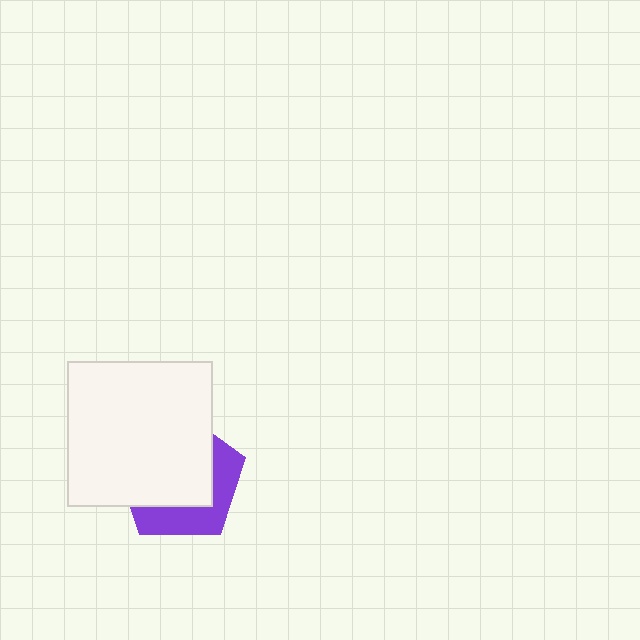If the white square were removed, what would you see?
You would see the complete purple pentagon.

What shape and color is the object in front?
The object in front is a white square.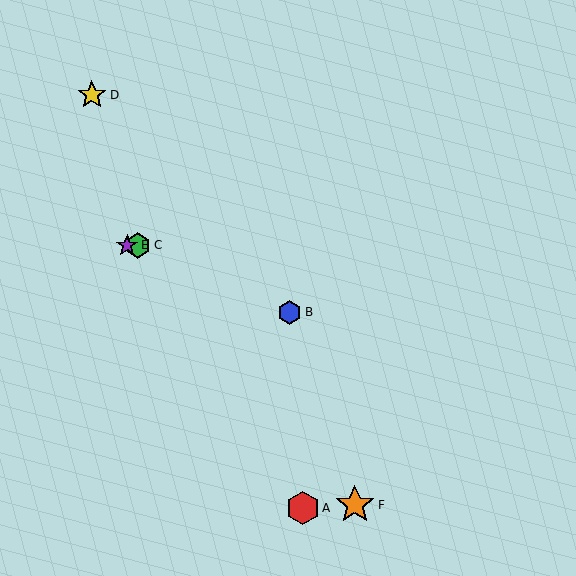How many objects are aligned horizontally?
2 objects (C, E) are aligned horizontally.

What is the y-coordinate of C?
Object C is at y≈245.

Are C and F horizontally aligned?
No, C is at y≈245 and F is at y≈505.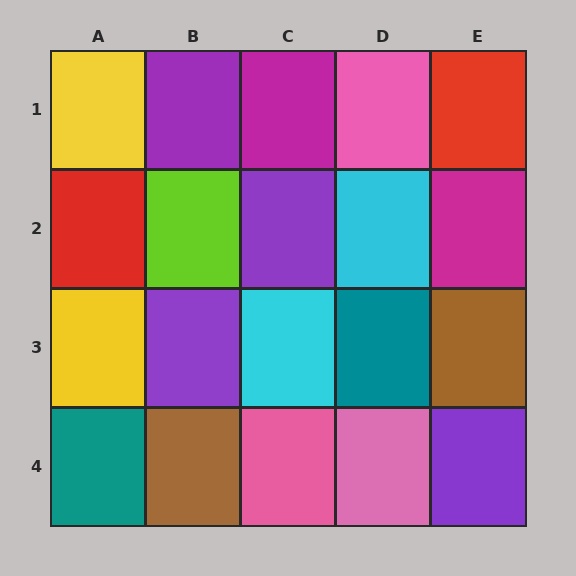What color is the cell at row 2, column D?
Cyan.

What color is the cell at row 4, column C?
Pink.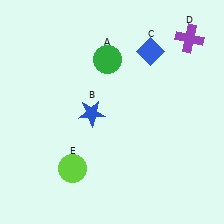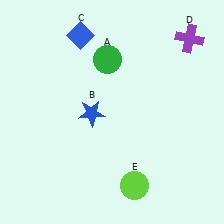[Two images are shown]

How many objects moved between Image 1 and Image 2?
2 objects moved between the two images.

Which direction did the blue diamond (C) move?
The blue diamond (C) moved left.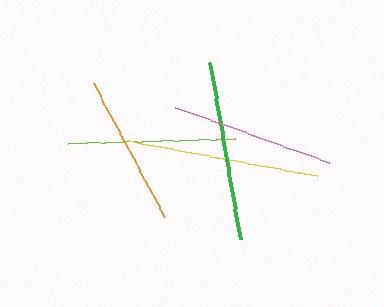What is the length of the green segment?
The green segment is approximately 179 pixels long.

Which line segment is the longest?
The yellow line is the longest at approximately 192 pixels.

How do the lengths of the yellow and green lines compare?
The yellow and green lines are approximately the same length.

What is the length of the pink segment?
The pink segment is approximately 164 pixels long.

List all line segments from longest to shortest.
From longest to shortest: yellow, green, lime, pink, orange.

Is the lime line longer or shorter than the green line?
The green line is longer than the lime line.